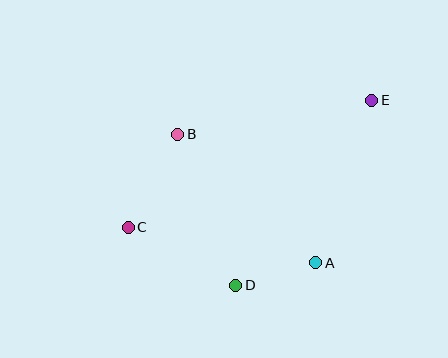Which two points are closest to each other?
Points A and D are closest to each other.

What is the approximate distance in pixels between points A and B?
The distance between A and B is approximately 188 pixels.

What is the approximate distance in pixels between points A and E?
The distance between A and E is approximately 172 pixels.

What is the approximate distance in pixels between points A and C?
The distance between A and C is approximately 191 pixels.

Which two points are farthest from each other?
Points C and E are farthest from each other.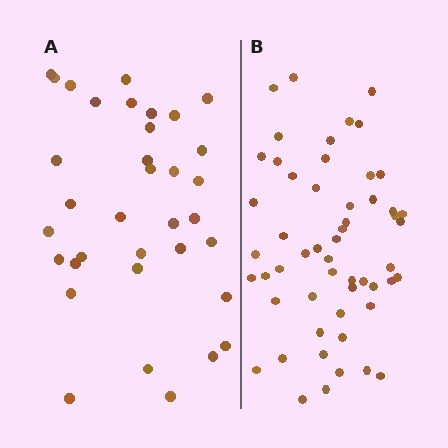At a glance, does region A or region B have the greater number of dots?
Region B (the right region) has more dots.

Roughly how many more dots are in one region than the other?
Region B has approximately 20 more dots than region A.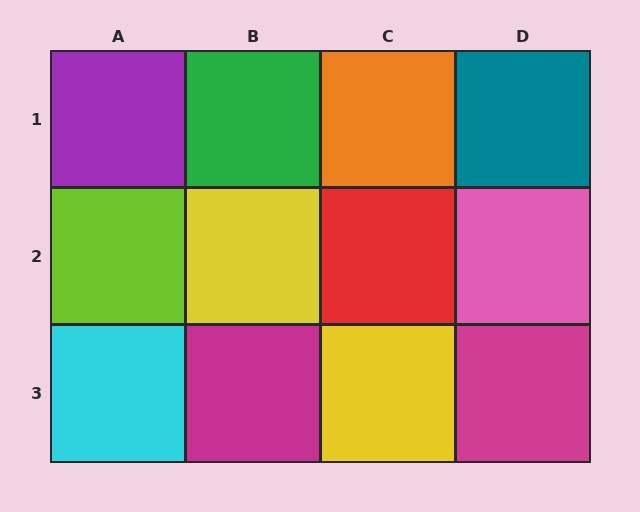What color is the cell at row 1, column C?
Orange.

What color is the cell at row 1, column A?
Purple.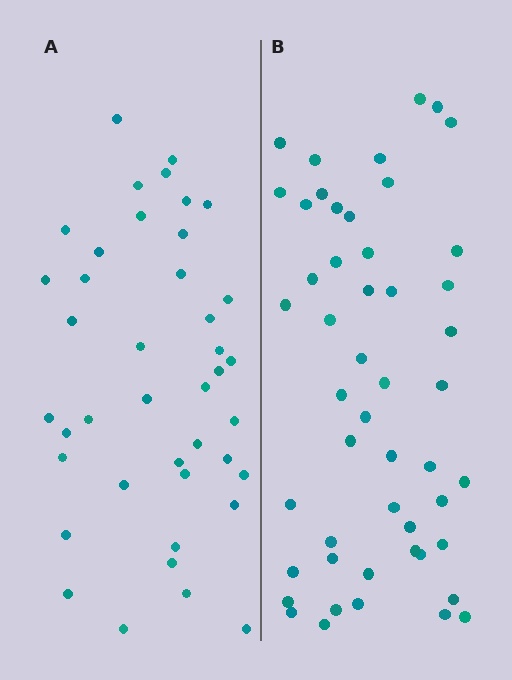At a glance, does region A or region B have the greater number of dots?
Region B (the right region) has more dots.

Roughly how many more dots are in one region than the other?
Region B has roughly 8 or so more dots than region A.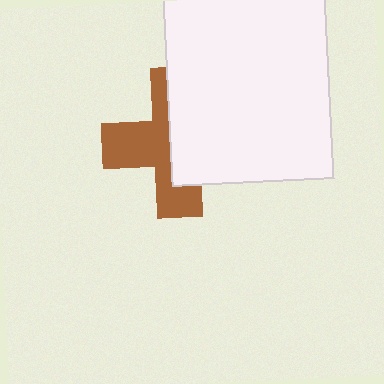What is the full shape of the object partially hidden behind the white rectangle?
The partially hidden object is a brown cross.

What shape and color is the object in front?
The object in front is a white rectangle.